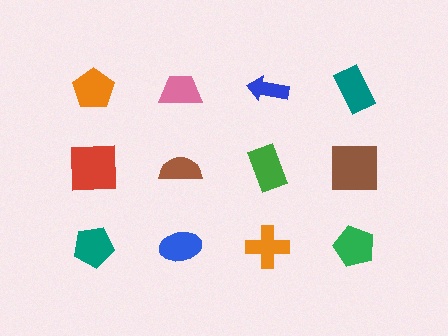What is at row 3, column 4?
A green pentagon.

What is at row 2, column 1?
A red square.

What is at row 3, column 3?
An orange cross.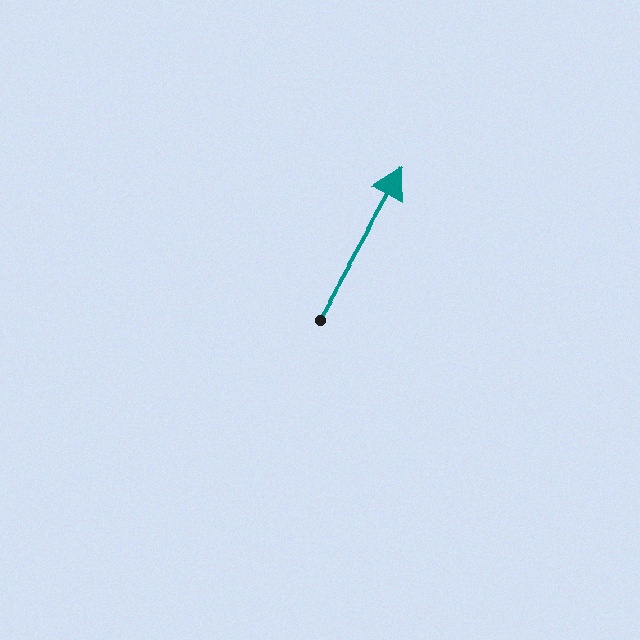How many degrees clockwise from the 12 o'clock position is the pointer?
Approximately 30 degrees.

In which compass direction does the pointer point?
Northeast.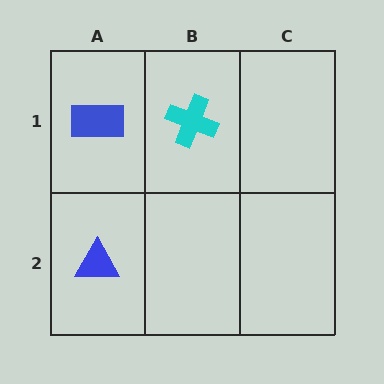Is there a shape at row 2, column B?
No, that cell is empty.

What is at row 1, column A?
A blue rectangle.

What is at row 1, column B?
A cyan cross.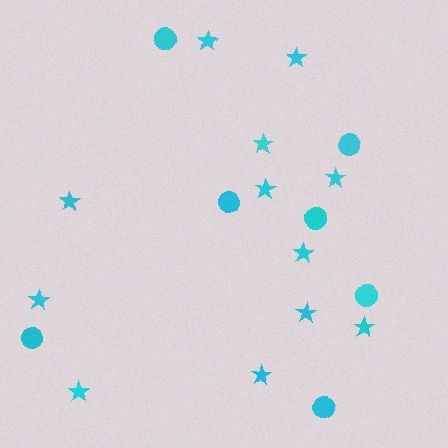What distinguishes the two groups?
There are 2 groups: one group of stars (12) and one group of circles (7).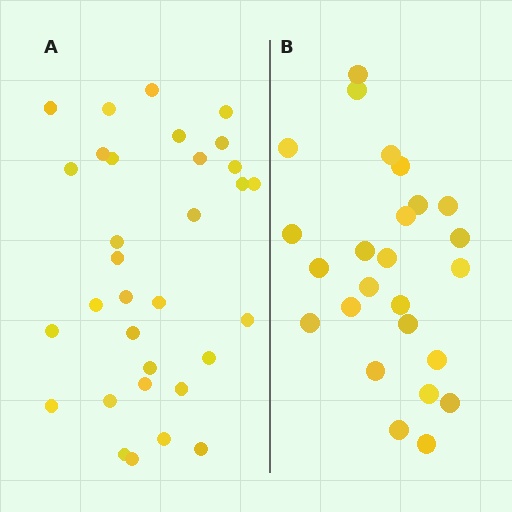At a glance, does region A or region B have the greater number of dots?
Region A (the left region) has more dots.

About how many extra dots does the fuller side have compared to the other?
Region A has roughly 8 or so more dots than region B.